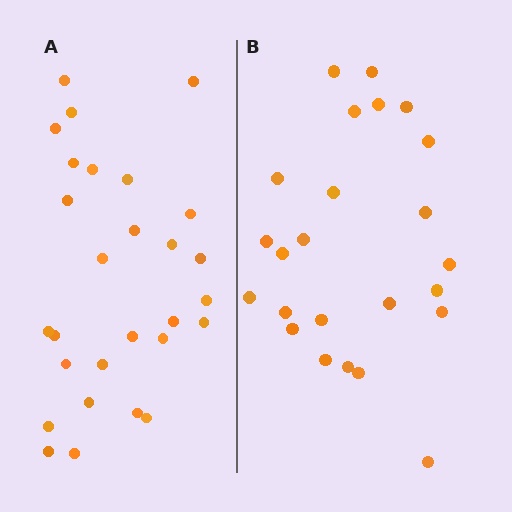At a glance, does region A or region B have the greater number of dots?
Region A (the left region) has more dots.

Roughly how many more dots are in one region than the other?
Region A has about 4 more dots than region B.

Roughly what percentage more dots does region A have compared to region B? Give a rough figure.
About 15% more.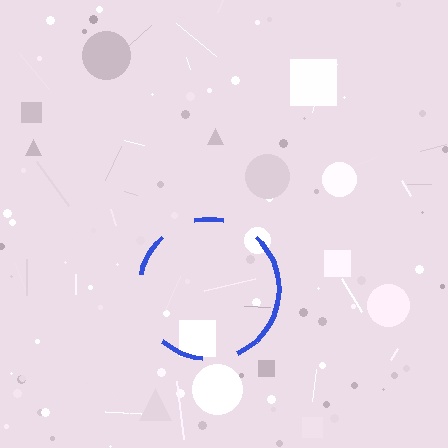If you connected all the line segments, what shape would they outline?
They would outline a circle.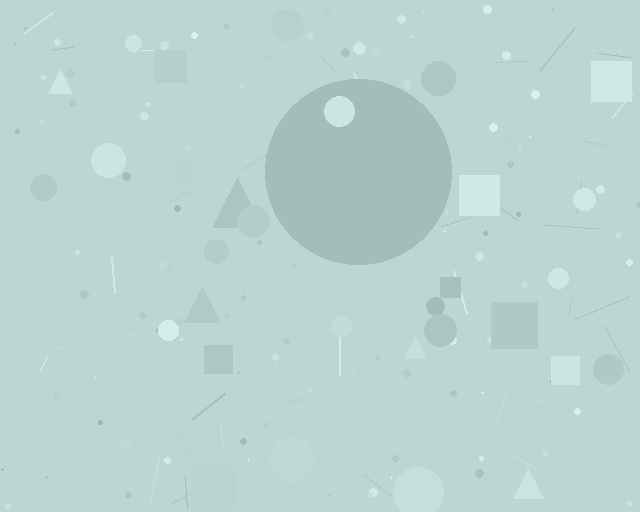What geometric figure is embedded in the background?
A circle is embedded in the background.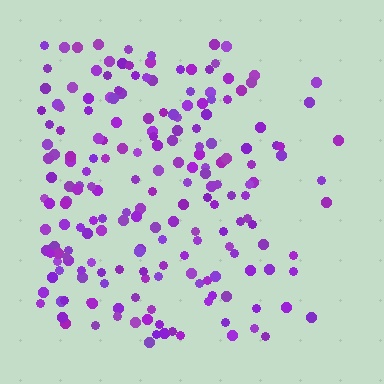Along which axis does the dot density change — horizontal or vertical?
Horizontal.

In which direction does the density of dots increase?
From right to left, with the left side densest.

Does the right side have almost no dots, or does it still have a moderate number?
Still a moderate number, just noticeably fewer than the left.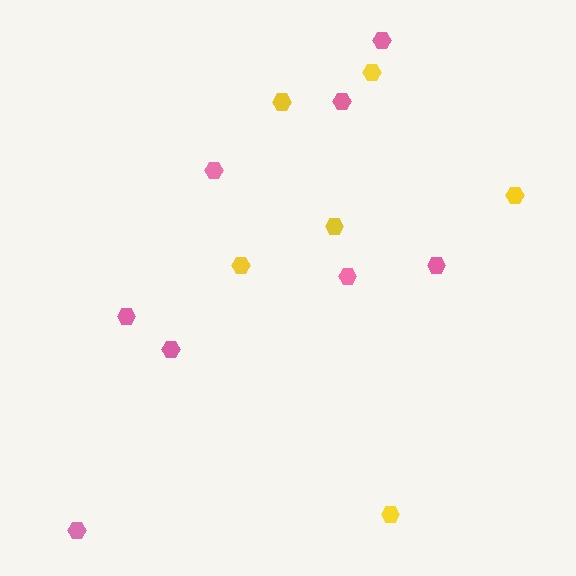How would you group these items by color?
There are 2 groups: one group of yellow hexagons (6) and one group of pink hexagons (8).